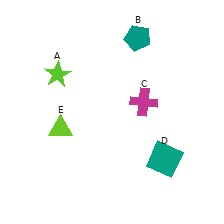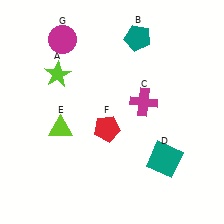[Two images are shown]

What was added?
A red pentagon (F), a magenta circle (G) were added in Image 2.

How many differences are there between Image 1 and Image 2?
There are 2 differences between the two images.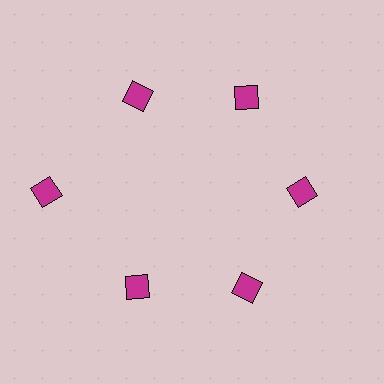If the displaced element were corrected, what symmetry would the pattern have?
It would have 6-fold rotational symmetry — the pattern would map onto itself every 60 degrees.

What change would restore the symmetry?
The symmetry would be restored by moving it inward, back onto the ring so that all 6 diamonds sit at equal angles and equal distance from the center.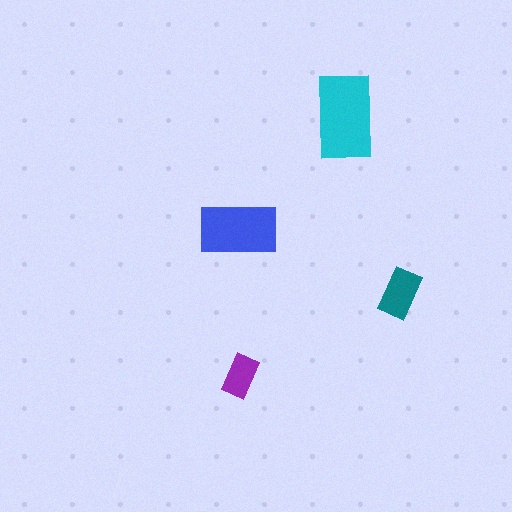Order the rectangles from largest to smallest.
the cyan one, the blue one, the teal one, the purple one.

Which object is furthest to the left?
The blue rectangle is leftmost.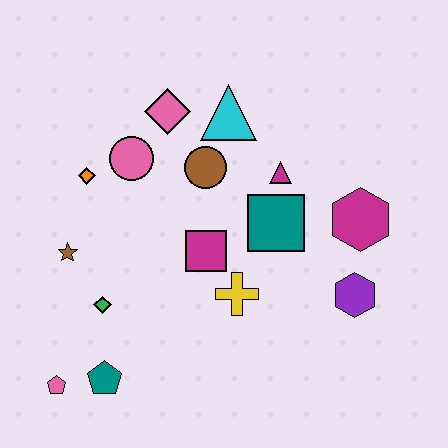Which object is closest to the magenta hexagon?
The purple hexagon is closest to the magenta hexagon.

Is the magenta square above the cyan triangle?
No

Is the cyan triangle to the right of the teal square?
No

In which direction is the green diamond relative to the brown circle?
The green diamond is below the brown circle.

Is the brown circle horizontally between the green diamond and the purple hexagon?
Yes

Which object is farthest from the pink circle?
The purple hexagon is farthest from the pink circle.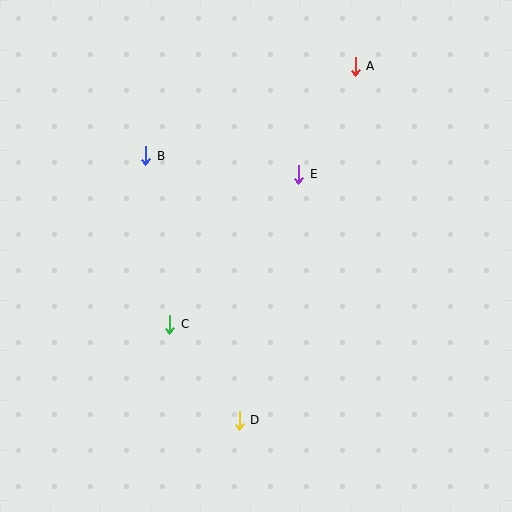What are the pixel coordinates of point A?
Point A is at (355, 66).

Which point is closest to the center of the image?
Point E at (299, 174) is closest to the center.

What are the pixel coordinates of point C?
Point C is at (170, 324).